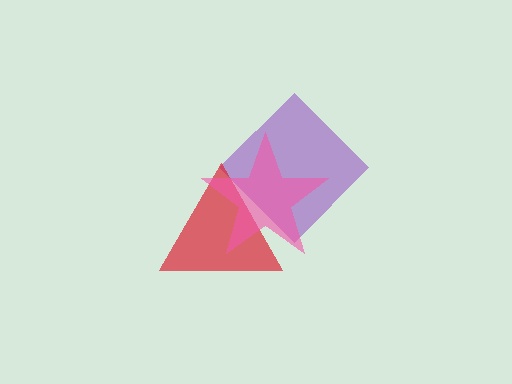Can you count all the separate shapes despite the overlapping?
Yes, there are 3 separate shapes.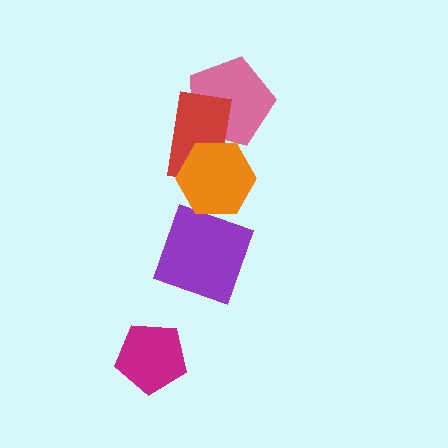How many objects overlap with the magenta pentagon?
0 objects overlap with the magenta pentagon.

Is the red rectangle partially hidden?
Yes, it is partially covered by another shape.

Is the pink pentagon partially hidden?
Yes, it is partially covered by another shape.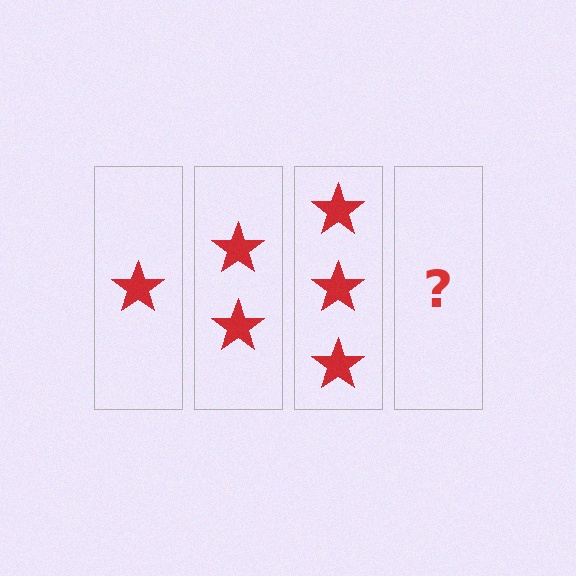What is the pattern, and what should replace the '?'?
The pattern is that each step adds one more star. The '?' should be 4 stars.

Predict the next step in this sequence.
The next step is 4 stars.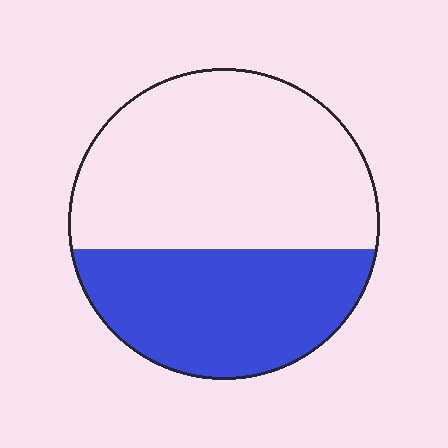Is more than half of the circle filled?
No.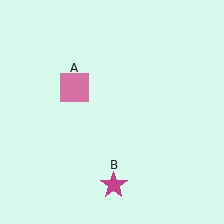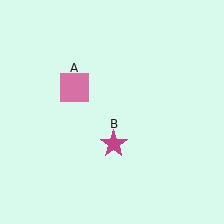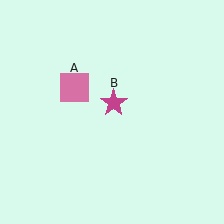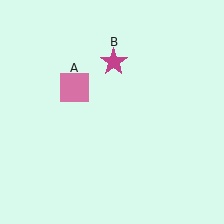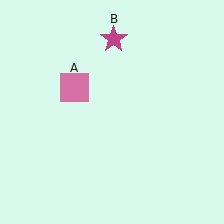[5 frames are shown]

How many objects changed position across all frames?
1 object changed position: magenta star (object B).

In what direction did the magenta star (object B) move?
The magenta star (object B) moved up.